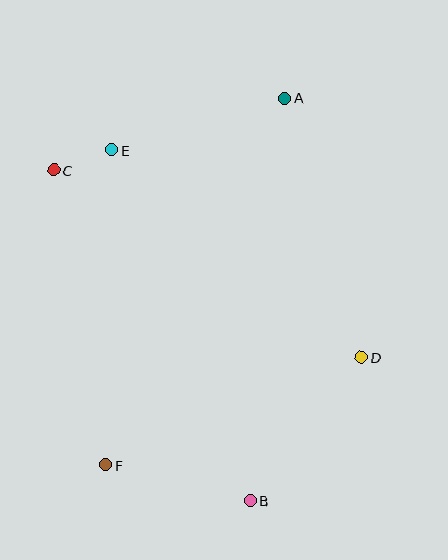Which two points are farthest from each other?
Points A and F are farthest from each other.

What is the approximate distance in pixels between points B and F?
The distance between B and F is approximately 149 pixels.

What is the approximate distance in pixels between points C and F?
The distance between C and F is approximately 299 pixels.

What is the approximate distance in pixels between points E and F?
The distance between E and F is approximately 315 pixels.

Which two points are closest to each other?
Points C and E are closest to each other.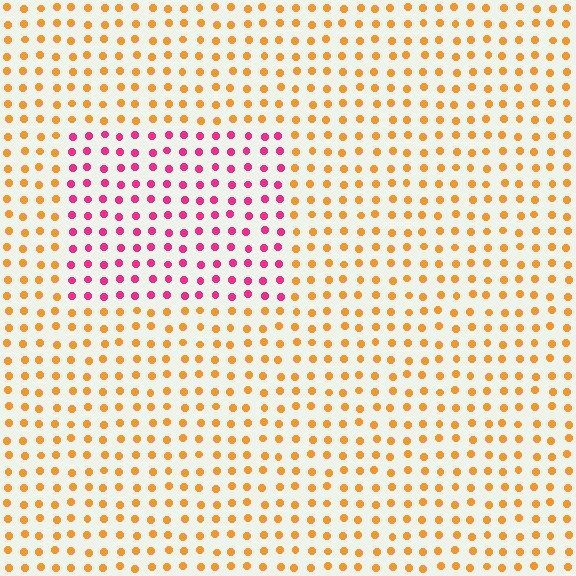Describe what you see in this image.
The image is filled with small orange elements in a uniform arrangement. A rectangle-shaped region is visible where the elements are tinted to a slightly different hue, forming a subtle color boundary.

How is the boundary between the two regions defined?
The boundary is defined purely by a slight shift in hue (about 60 degrees). Spacing, size, and orientation are identical on both sides.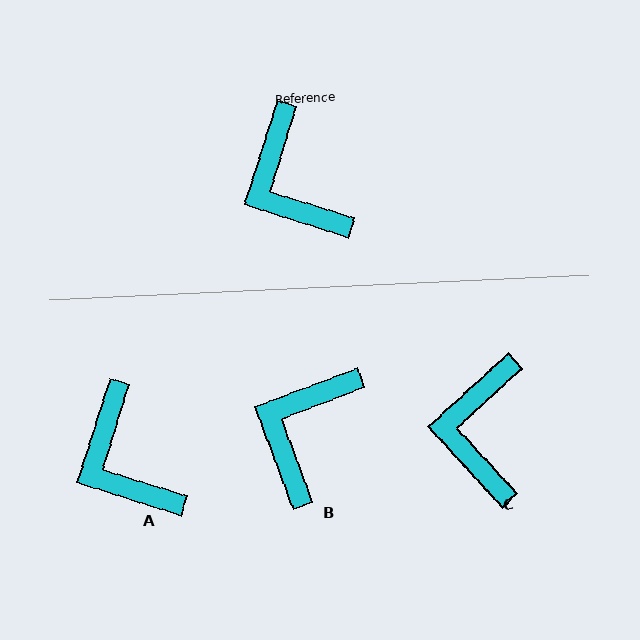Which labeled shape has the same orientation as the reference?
A.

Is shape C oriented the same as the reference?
No, it is off by about 30 degrees.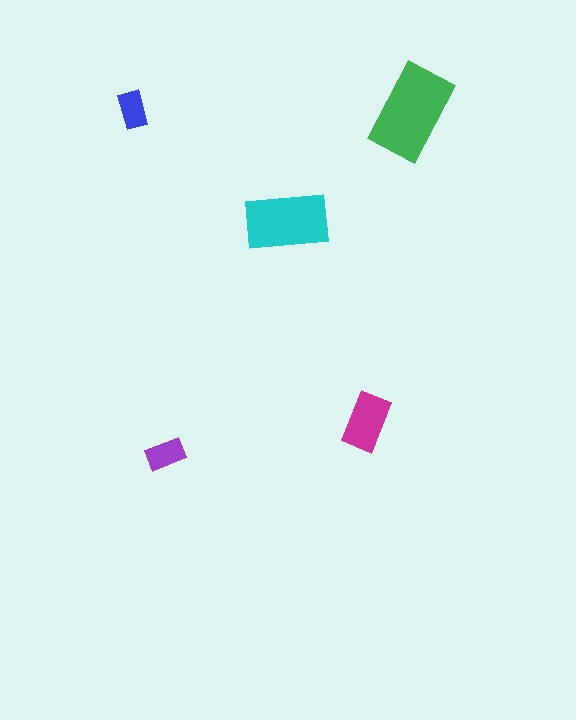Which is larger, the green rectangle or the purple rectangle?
The green one.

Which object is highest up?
The blue rectangle is topmost.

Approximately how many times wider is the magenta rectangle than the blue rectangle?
About 1.5 times wider.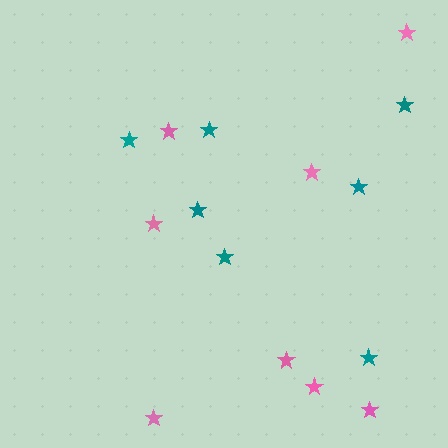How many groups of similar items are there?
There are 2 groups: one group of pink stars (8) and one group of teal stars (7).